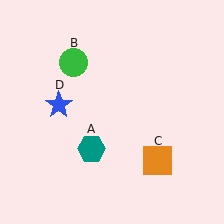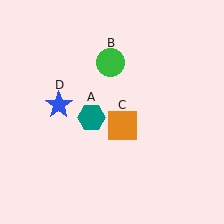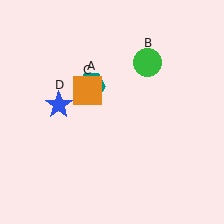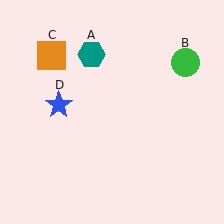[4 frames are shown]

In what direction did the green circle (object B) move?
The green circle (object B) moved right.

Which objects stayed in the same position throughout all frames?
Blue star (object D) remained stationary.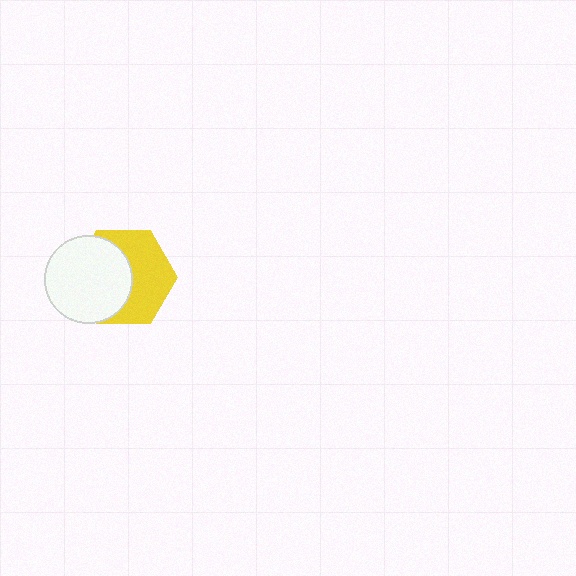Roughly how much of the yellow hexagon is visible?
About half of it is visible (roughly 52%).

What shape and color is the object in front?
The object in front is a white circle.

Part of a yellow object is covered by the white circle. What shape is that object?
It is a hexagon.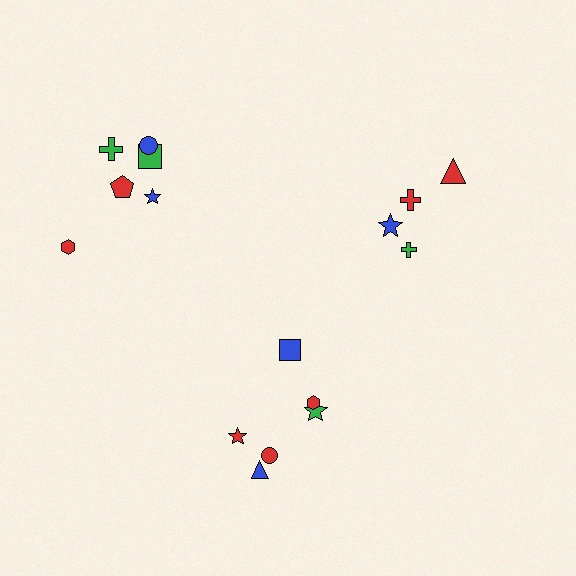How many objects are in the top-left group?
There are 6 objects.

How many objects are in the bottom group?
There are 6 objects.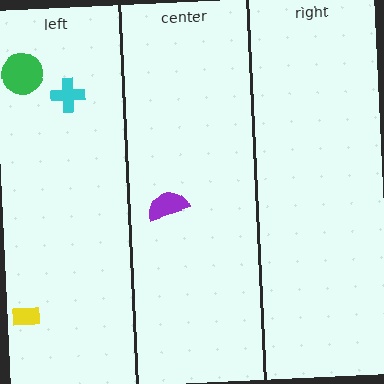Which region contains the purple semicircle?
The center region.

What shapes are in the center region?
The purple semicircle.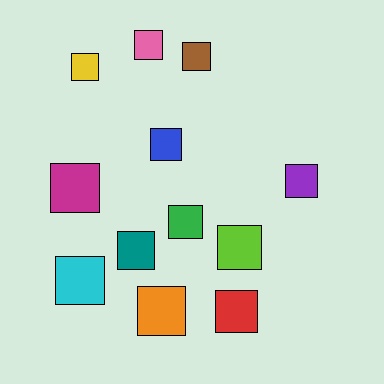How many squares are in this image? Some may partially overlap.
There are 12 squares.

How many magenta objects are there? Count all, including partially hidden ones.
There is 1 magenta object.